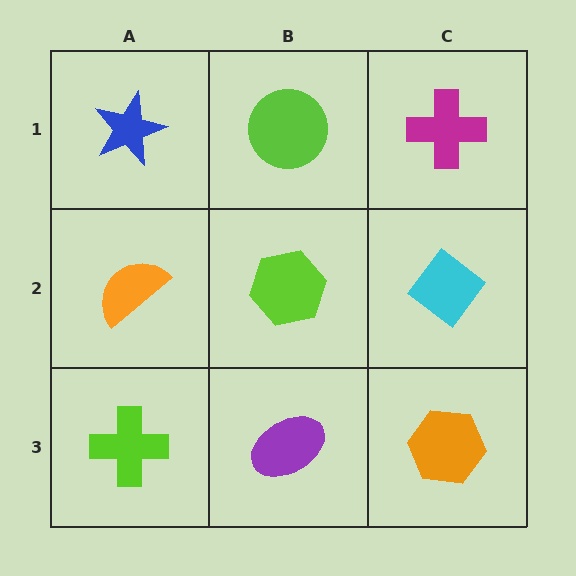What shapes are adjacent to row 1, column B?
A lime hexagon (row 2, column B), a blue star (row 1, column A), a magenta cross (row 1, column C).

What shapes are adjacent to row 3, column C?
A cyan diamond (row 2, column C), a purple ellipse (row 3, column B).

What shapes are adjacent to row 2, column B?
A lime circle (row 1, column B), a purple ellipse (row 3, column B), an orange semicircle (row 2, column A), a cyan diamond (row 2, column C).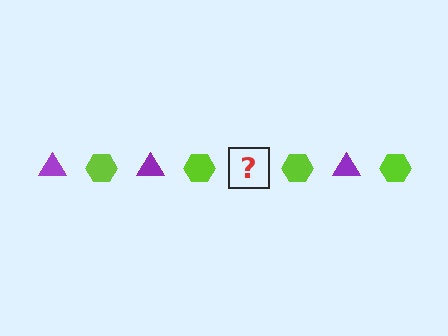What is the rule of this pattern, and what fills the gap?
The rule is that the pattern alternates between purple triangle and lime hexagon. The gap should be filled with a purple triangle.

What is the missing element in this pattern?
The missing element is a purple triangle.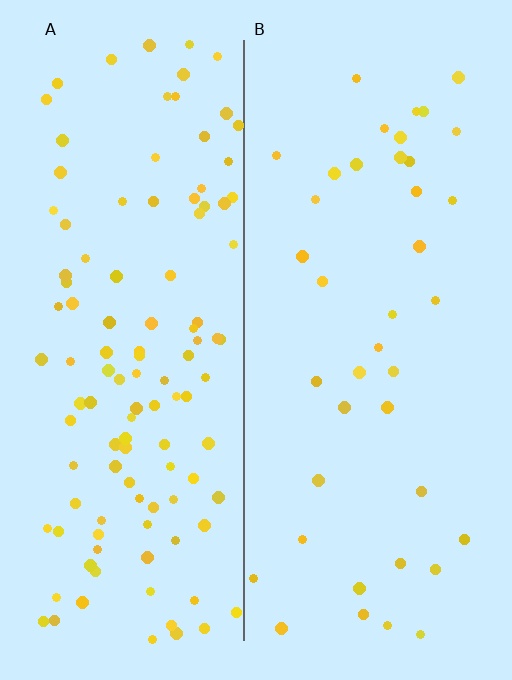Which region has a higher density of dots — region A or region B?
A (the left).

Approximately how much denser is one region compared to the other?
Approximately 2.9× — region A over region B.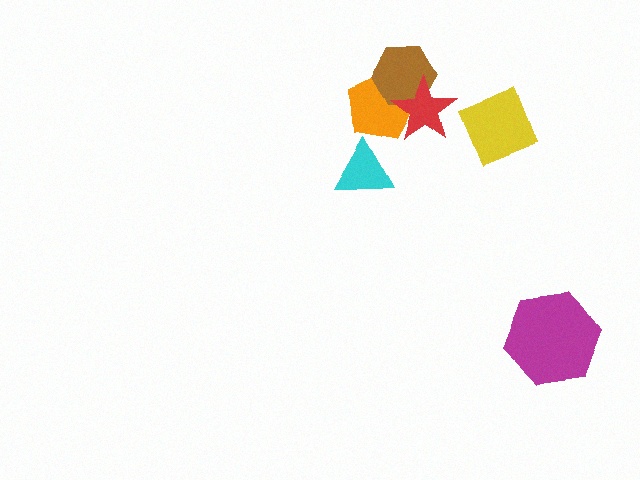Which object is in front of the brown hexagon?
The red star is in front of the brown hexagon.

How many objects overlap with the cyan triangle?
0 objects overlap with the cyan triangle.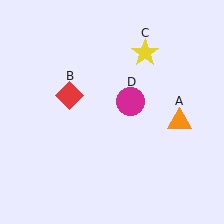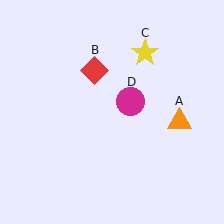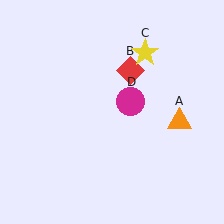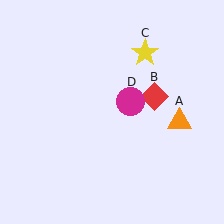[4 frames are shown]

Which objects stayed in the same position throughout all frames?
Orange triangle (object A) and yellow star (object C) and magenta circle (object D) remained stationary.